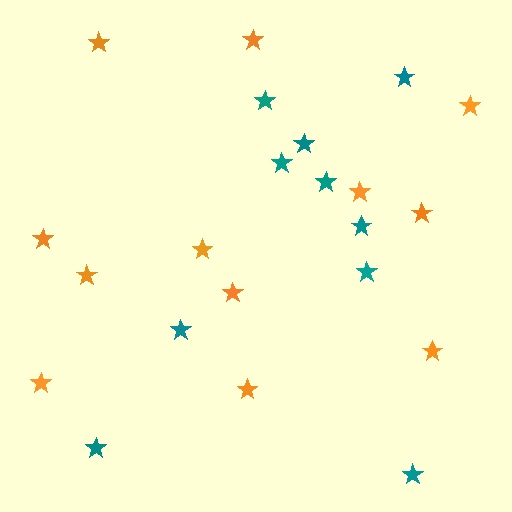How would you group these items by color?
There are 2 groups: one group of orange stars (12) and one group of teal stars (10).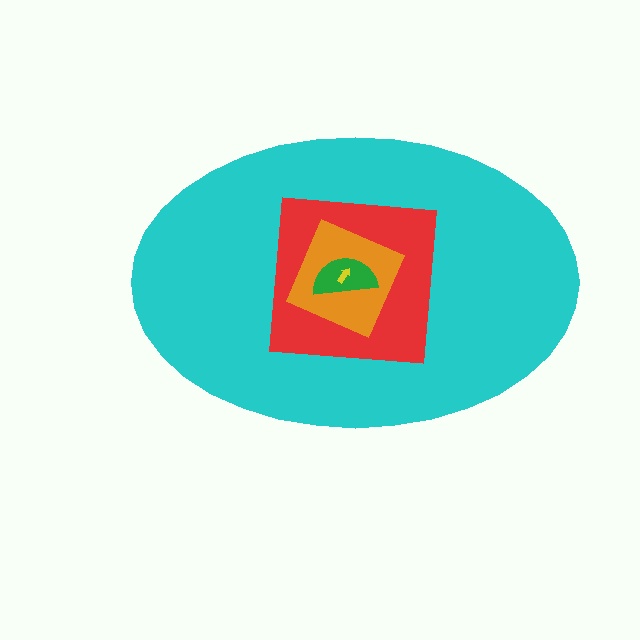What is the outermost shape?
The cyan ellipse.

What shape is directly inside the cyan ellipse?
The red square.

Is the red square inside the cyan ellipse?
Yes.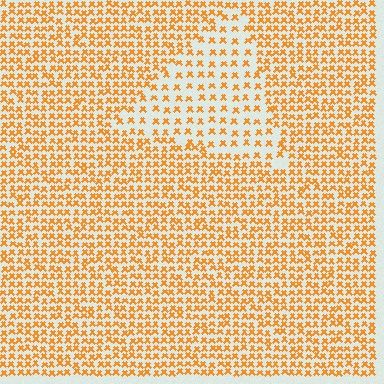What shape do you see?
I see a triangle.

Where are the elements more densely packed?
The elements are more densely packed outside the triangle boundary.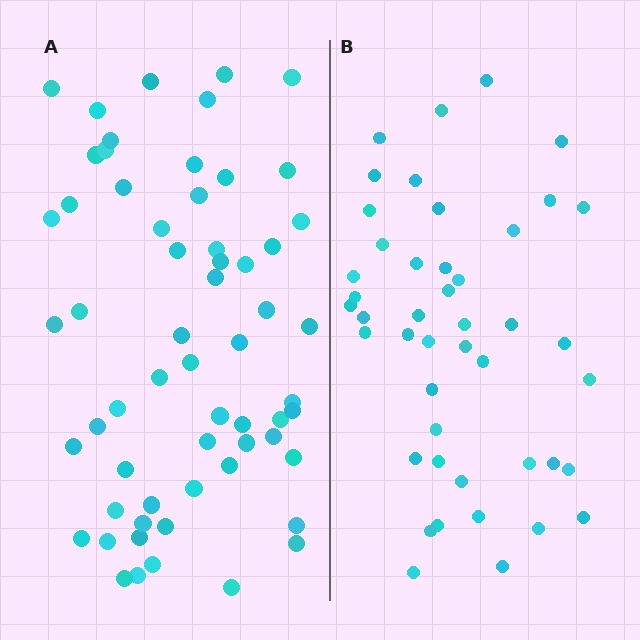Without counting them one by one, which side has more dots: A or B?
Region A (the left region) has more dots.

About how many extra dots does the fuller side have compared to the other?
Region A has approximately 15 more dots than region B.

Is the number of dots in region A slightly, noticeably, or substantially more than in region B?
Region A has noticeably more, but not dramatically so. The ratio is roughly 1.3 to 1.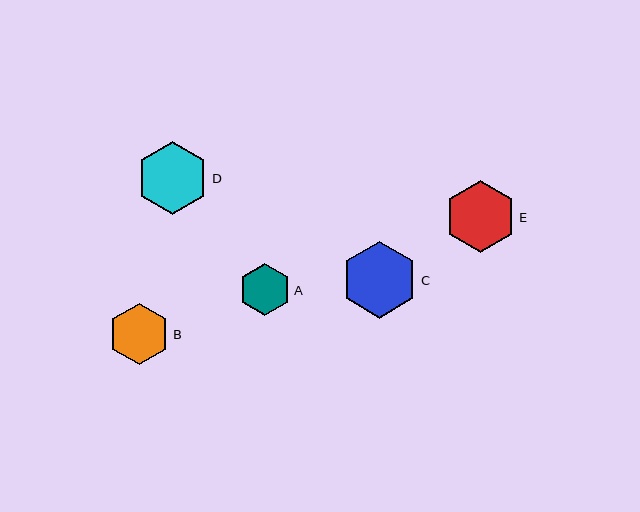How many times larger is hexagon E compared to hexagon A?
Hexagon E is approximately 1.4 times the size of hexagon A.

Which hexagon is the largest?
Hexagon C is the largest with a size of approximately 76 pixels.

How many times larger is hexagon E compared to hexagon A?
Hexagon E is approximately 1.4 times the size of hexagon A.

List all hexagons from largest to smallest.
From largest to smallest: C, D, E, B, A.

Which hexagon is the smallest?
Hexagon A is the smallest with a size of approximately 52 pixels.